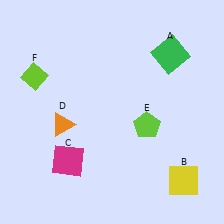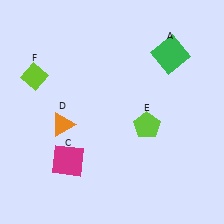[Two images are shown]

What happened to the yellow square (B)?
The yellow square (B) was removed in Image 2. It was in the bottom-right area of Image 1.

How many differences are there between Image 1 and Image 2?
There is 1 difference between the two images.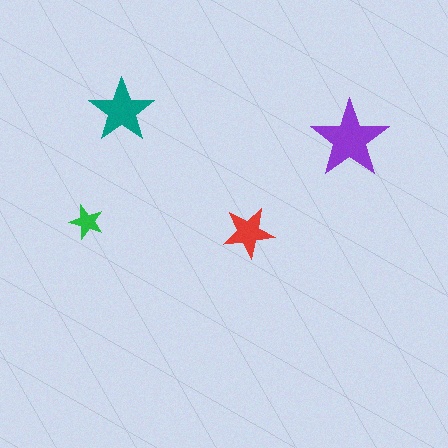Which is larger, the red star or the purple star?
The purple one.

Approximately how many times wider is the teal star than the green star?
About 2 times wider.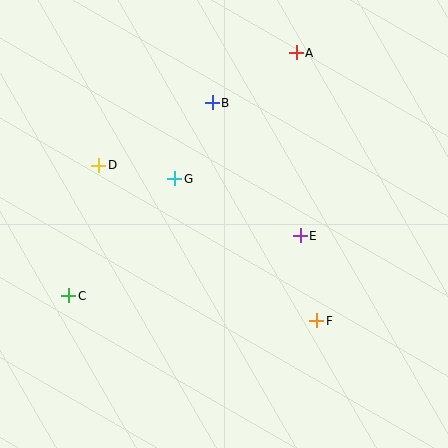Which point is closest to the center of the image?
Point G at (175, 179) is closest to the center.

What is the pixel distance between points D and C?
The distance between D and C is 134 pixels.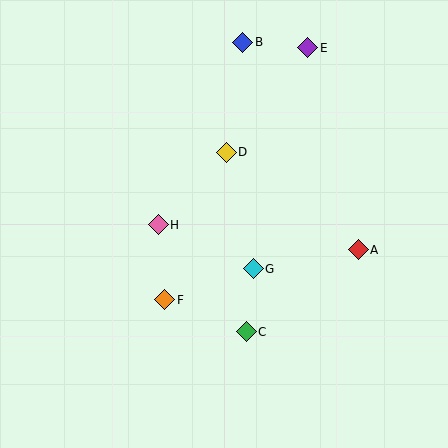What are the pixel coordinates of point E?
Point E is at (308, 48).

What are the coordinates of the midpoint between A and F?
The midpoint between A and F is at (262, 275).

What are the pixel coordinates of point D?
Point D is at (226, 152).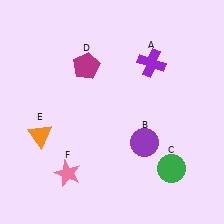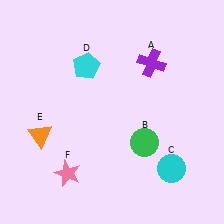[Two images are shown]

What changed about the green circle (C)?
In Image 1, C is green. In Image 2, it changed to cyan.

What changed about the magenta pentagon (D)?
In Image 1, D is magenta. In Image 2, it changed to cyan.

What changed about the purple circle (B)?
In Image 1, B is purple. In Image 2, it changed to green.